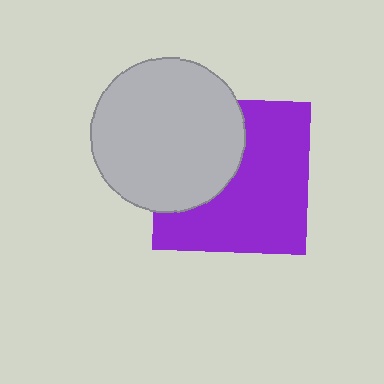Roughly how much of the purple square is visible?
About half of it is visible (roughly 62%).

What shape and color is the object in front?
The object in front is a light gray circle.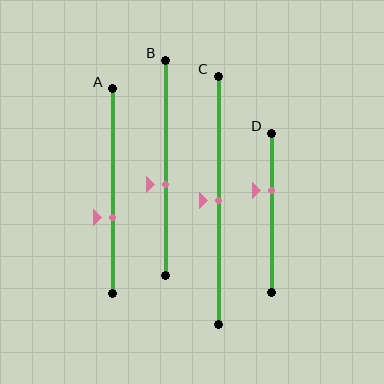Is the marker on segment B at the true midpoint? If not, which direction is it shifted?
No, the marker on segment B is shifted downward by about 8% of the segment length.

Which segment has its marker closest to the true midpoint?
Segment C has its marker closest to the true midpoint.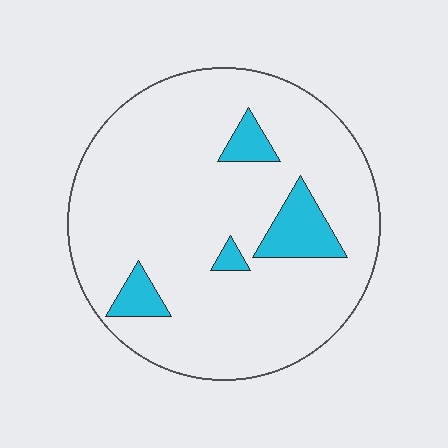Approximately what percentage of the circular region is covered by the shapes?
Approximately 10%.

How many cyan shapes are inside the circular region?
4.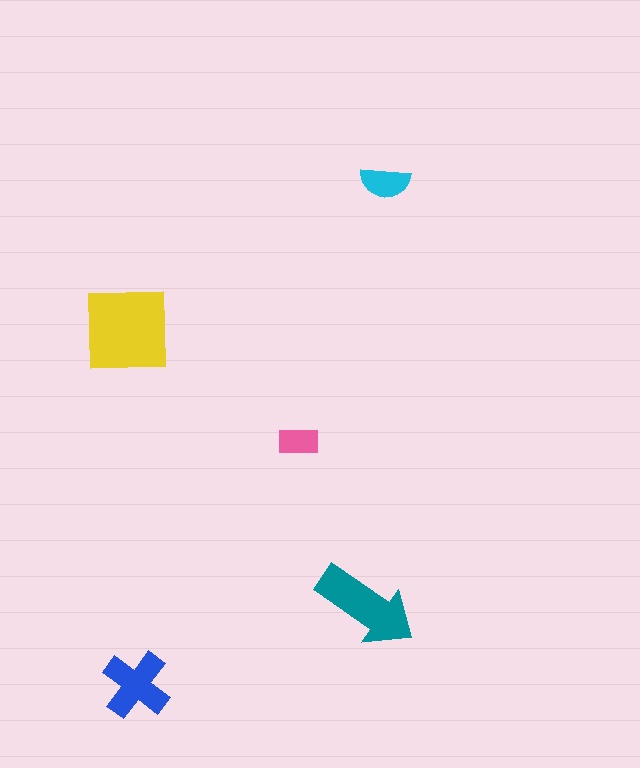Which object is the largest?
The yellow square.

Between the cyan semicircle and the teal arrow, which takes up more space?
The teal arrow.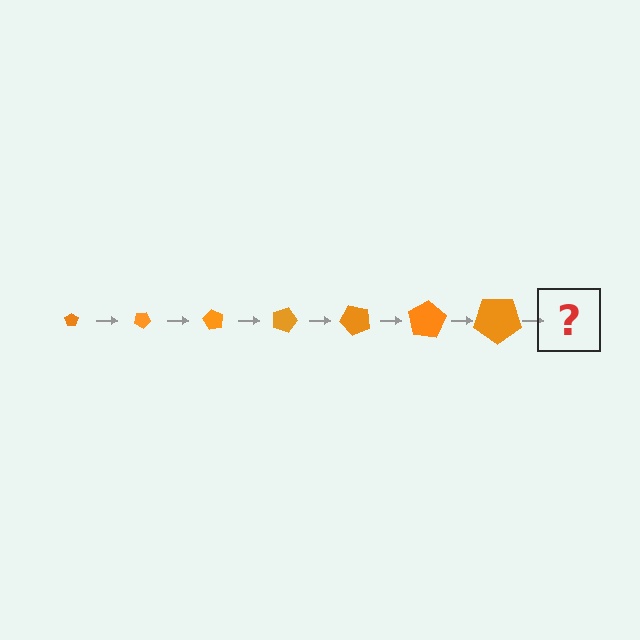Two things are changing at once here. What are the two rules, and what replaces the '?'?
The two rules are that the pentagon grows larger each step and it rotates 30 degrees each step. The '?' should be a pentagon, larger than the previous one and rotated 210 degrees from the start.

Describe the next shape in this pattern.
It should be a pentagon, larger than the previous one and rotated 210 degrees from the start.